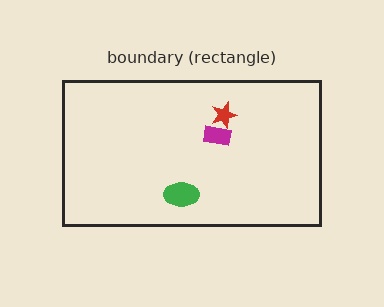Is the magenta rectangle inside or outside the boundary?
Inside.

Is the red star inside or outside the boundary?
Inside.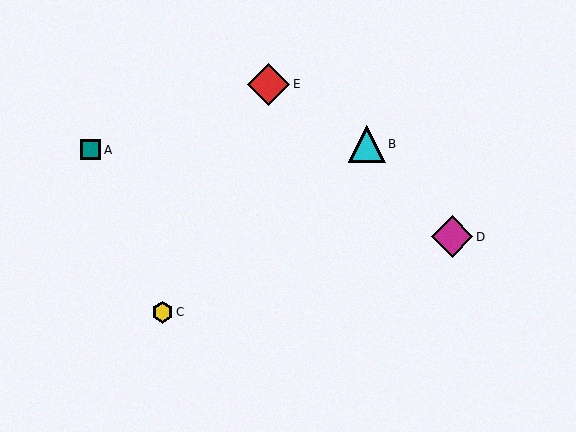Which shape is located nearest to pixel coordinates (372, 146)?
The cyan triangle (labeled B) at (367, 144) is nearest to that location.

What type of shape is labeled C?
Shape C is a yellow hexagon.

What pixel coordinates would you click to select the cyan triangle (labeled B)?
Click at (367, 144) to select the cyan triangle B.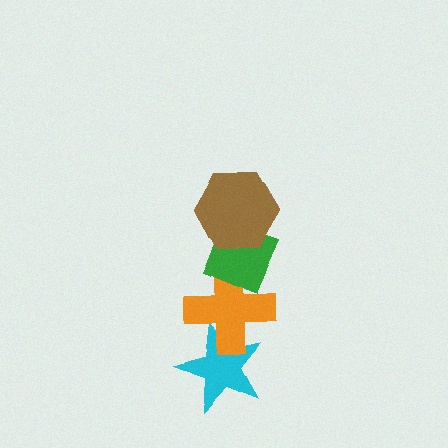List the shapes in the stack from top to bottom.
From top to bottom: the brown hexagon, the green diamond, the orange cross, the cyan star.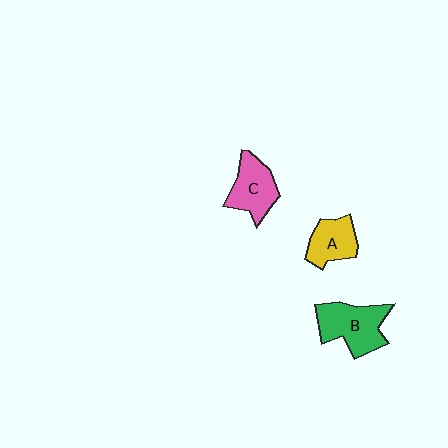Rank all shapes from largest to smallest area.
From largest to smallest: B (green), C (pink), A (yellow).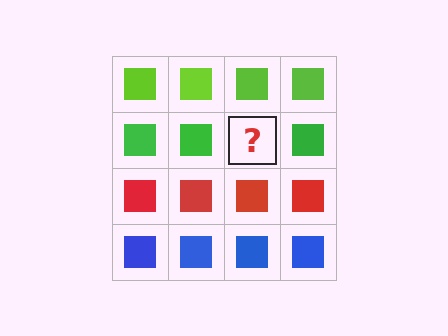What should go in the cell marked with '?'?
The missing cell should contain a green square.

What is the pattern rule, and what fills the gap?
The rule is that each row has a consistent color. The gap should be filled with a green square.